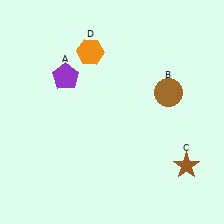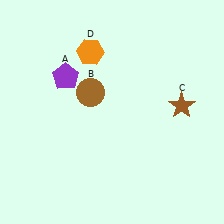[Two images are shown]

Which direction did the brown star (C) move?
The brown star (C) moved up.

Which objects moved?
The objects that moved are: the brown circle (B), the brown star (C).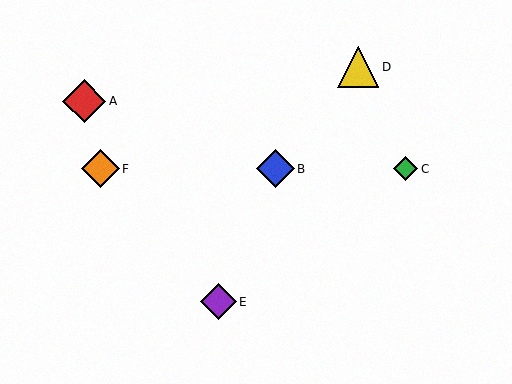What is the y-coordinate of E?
Object E is at y≈302.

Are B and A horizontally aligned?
No, B is at y≈169 and A is at y≈101.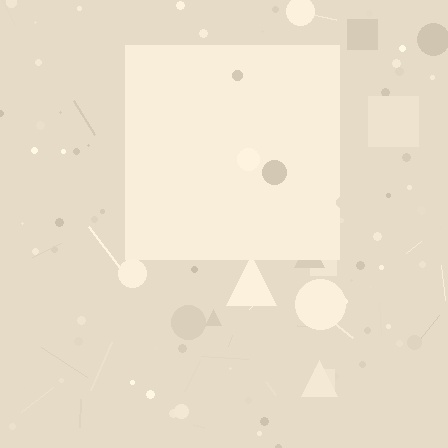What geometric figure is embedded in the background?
A square is embedded in the background.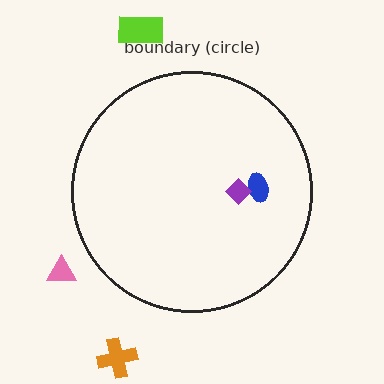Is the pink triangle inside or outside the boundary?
Outside.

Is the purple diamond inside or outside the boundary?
Inside.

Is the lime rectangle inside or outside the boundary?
Outside.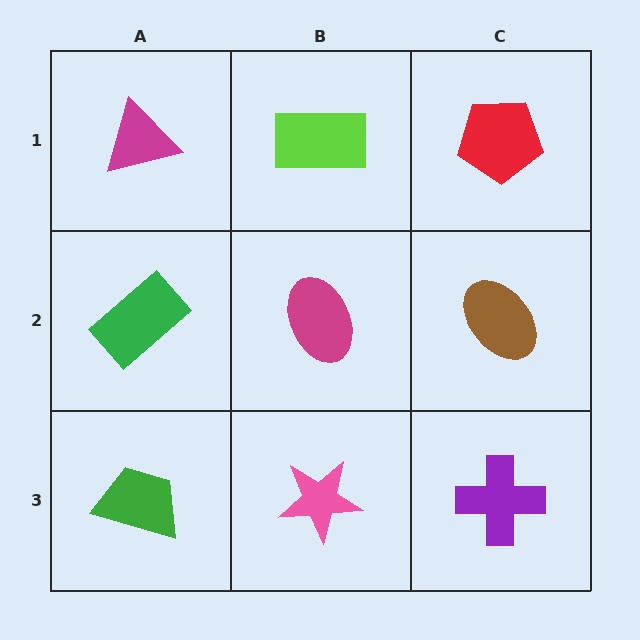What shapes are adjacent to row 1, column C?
A brown ellipse (row 2, column C), a lime rectangle (row 1, column B).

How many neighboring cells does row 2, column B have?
4.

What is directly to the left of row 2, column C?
A magenta ellipse.